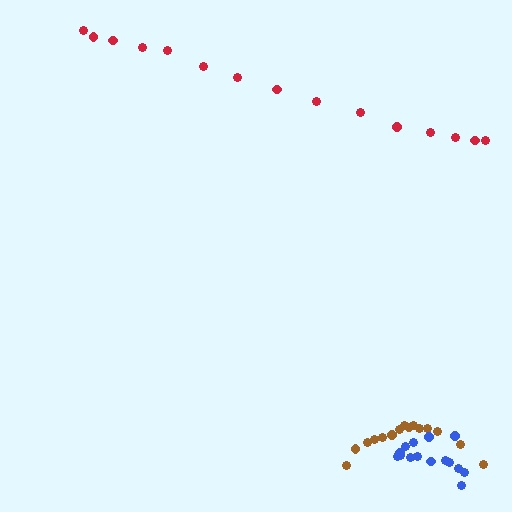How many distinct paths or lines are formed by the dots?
There are 3 distinct paths.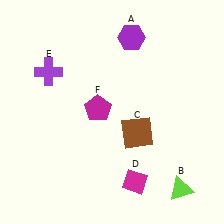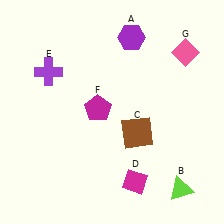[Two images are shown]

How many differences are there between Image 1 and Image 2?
There is 1 difference between the two images.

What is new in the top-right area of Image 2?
A pink diamond (G) was added in the top-right area of Image 2.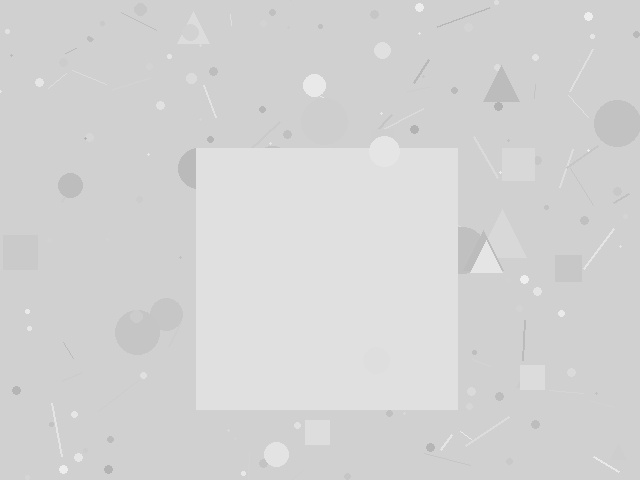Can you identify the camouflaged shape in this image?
The camouflaged shape is a square.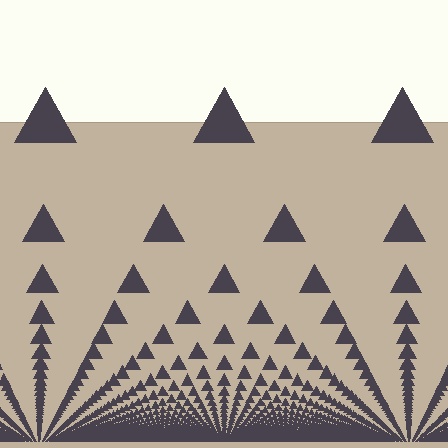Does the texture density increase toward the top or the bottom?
Density increases toward the bottom.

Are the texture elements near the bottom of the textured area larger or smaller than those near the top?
Smaller. The gradient is inverted — elements near the bottom are smaller and denser.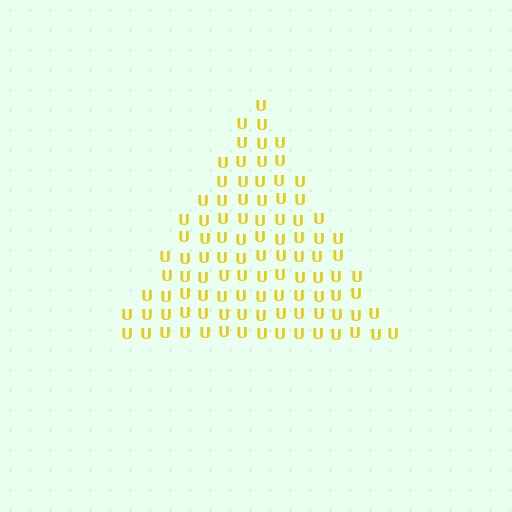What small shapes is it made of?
It is made of small letter U's.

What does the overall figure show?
The overall figure shows a triangle.